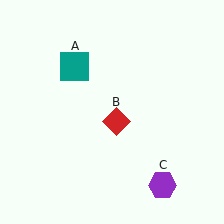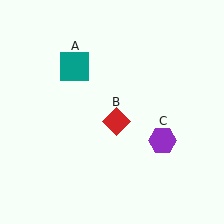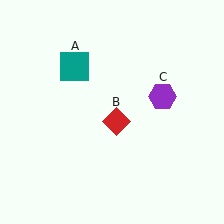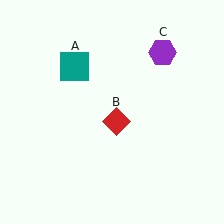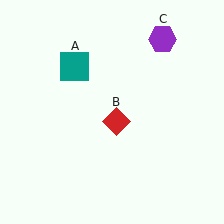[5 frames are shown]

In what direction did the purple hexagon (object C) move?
The purple hexagon (object C) moved up.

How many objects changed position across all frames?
1 object changed position: purple hexagon (object C).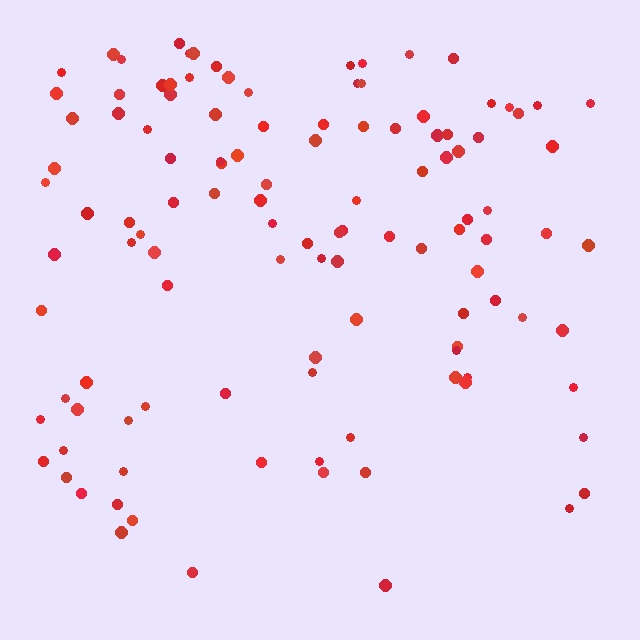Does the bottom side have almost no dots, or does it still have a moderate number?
Still a moderate number, just noticeably fewer than the top.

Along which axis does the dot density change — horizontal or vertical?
Vertical.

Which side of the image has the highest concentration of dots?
The top.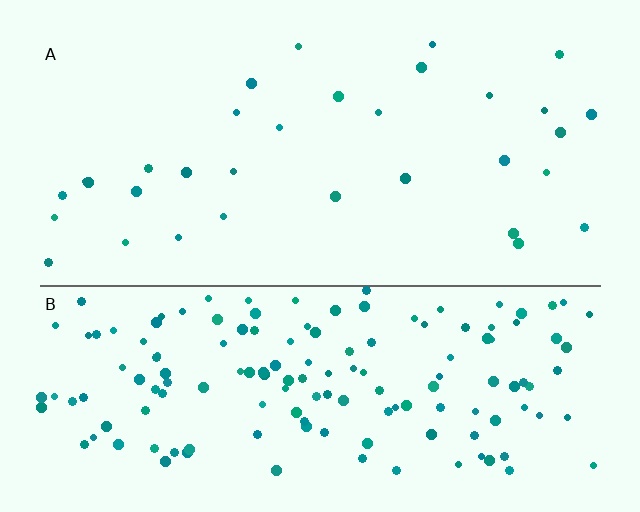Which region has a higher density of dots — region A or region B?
B (the bottom).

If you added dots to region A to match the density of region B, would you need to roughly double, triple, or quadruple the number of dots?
Approximately quadruple.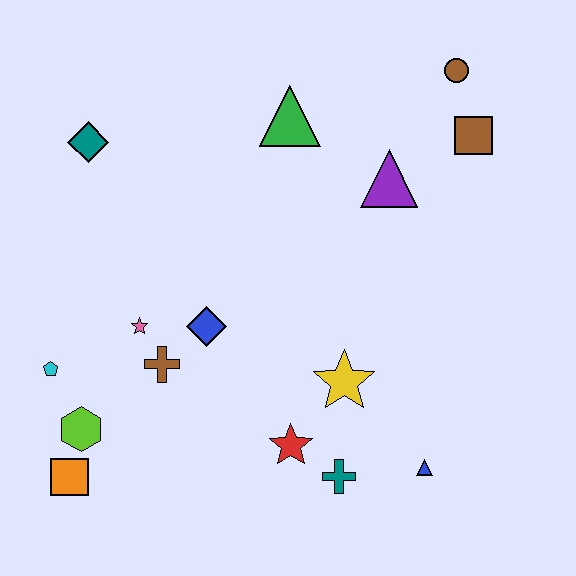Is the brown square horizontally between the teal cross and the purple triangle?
No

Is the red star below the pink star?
Yes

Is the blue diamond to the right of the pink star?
Yes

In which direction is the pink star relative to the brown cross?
The pink star is above the brown cross.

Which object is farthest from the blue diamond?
The brown circle is farthest from the blue diamond.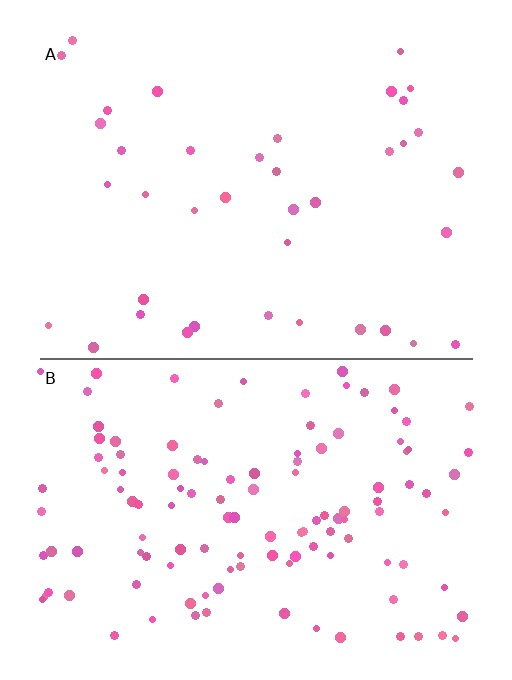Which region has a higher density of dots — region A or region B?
B (the bottom).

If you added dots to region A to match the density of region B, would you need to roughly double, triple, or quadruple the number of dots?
Approximately triple.